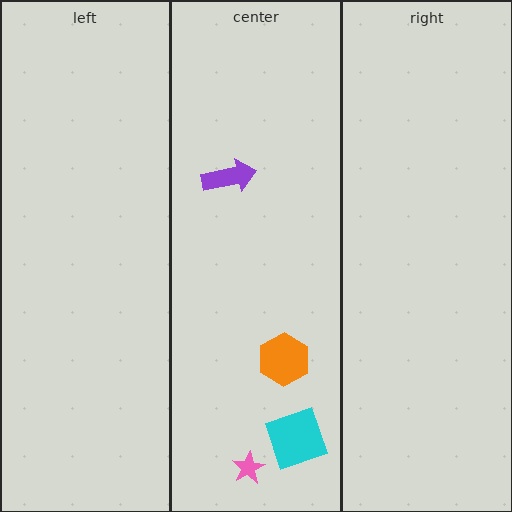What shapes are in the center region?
The pink star, the purple arrow, the cyan square, the orange hexagon.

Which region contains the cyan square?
The center region.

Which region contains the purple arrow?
The center region.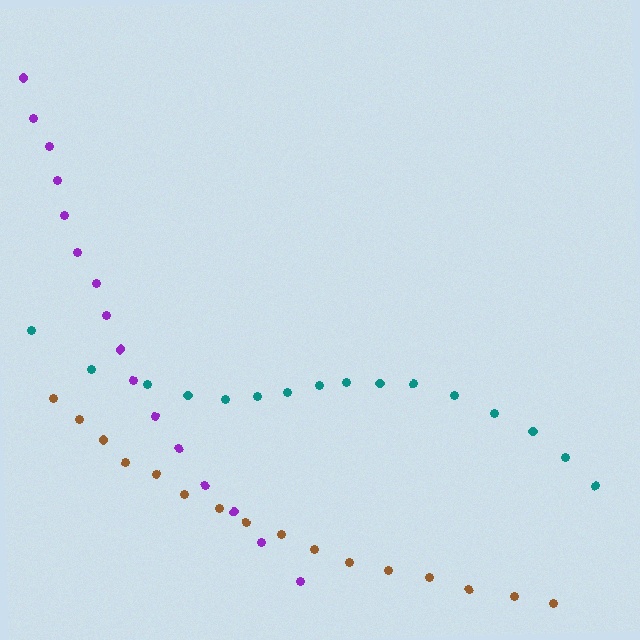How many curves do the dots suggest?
There are 3 distinct paths.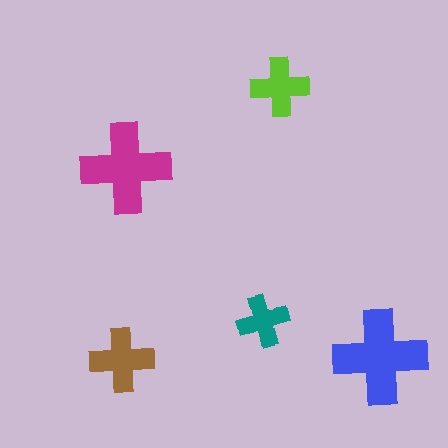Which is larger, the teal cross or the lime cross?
The lime one.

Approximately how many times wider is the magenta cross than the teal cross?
About 1.5 times wider.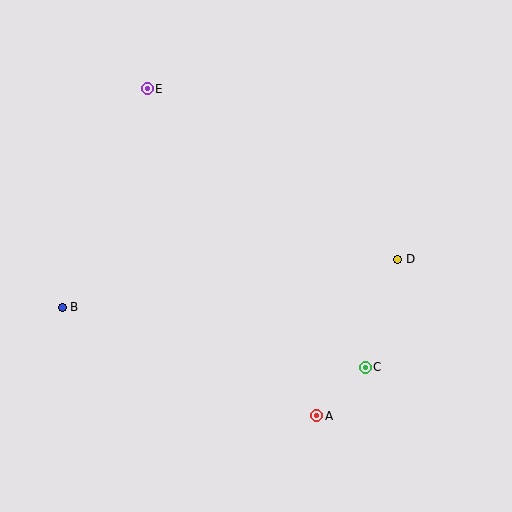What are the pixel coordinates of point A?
Point A is at (317, 416).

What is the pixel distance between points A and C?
The distance between A and C is 69 pixels.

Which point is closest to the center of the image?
Point D at (398, 259) is closest to the center.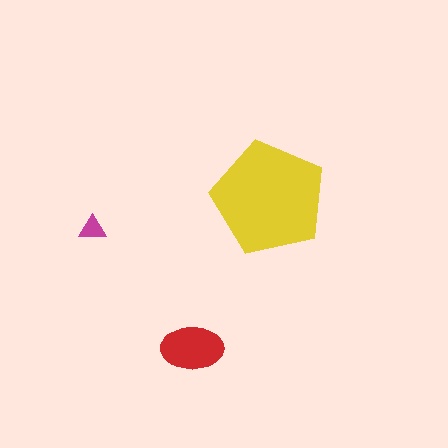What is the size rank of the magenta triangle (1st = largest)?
3rd.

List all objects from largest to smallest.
The yellow pentagon, the red ellipse, the magenta triangle.